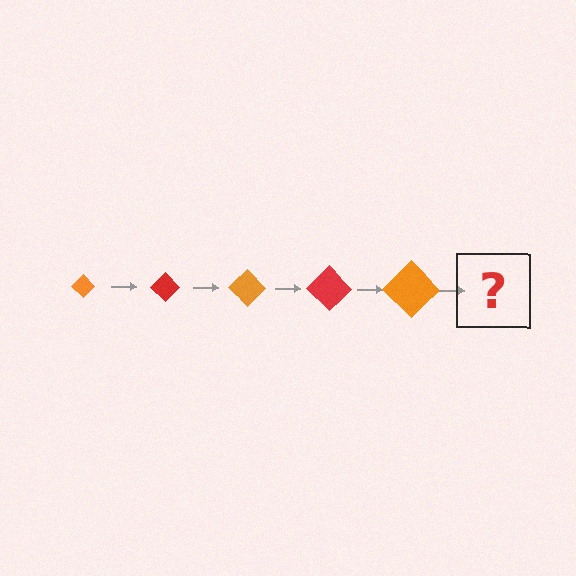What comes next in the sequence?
The next element should be a red diamond, larger than the previous one.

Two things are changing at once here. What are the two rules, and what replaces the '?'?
The two rules are that the diamond grows larger each step and the color cycles through orange and red. The '?' should be a red diamond, larger than the previous one.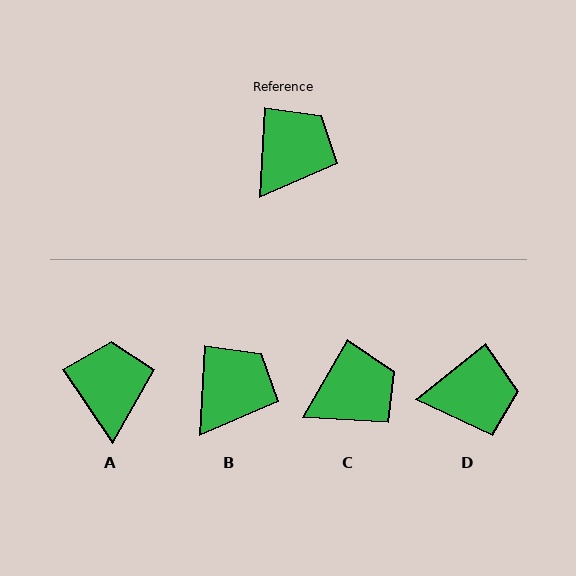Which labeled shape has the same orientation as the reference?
B.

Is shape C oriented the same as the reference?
No, it is off by about 26 degrees.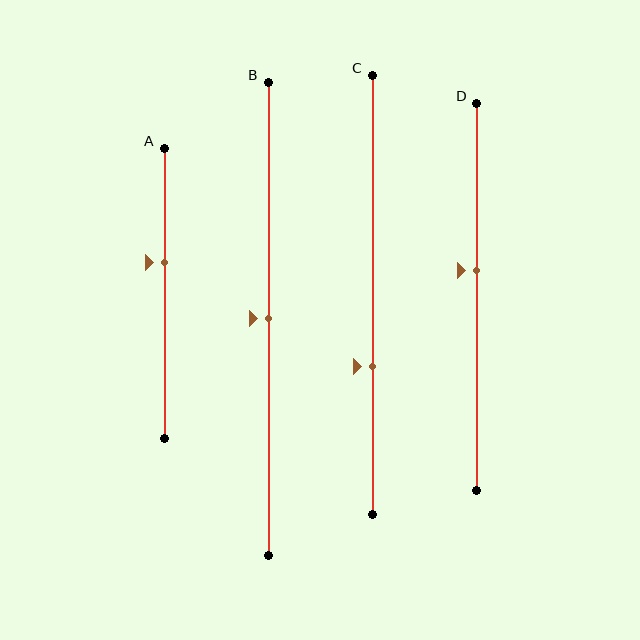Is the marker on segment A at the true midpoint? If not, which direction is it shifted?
No, the marker on segment A is shifted upward by about 10% of the segment length.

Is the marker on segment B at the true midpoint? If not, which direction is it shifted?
Yes, the marker on segment B is at the true midpoint.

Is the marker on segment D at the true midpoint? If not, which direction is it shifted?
No, the marker on segment D is shifted upward by about 7% of the segment length.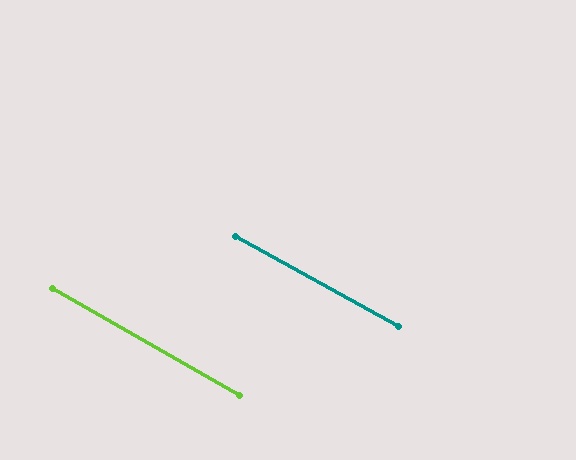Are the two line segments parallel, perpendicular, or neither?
Parallel — their directions differ by only 0.8°.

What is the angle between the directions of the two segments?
Approximately 1 degree.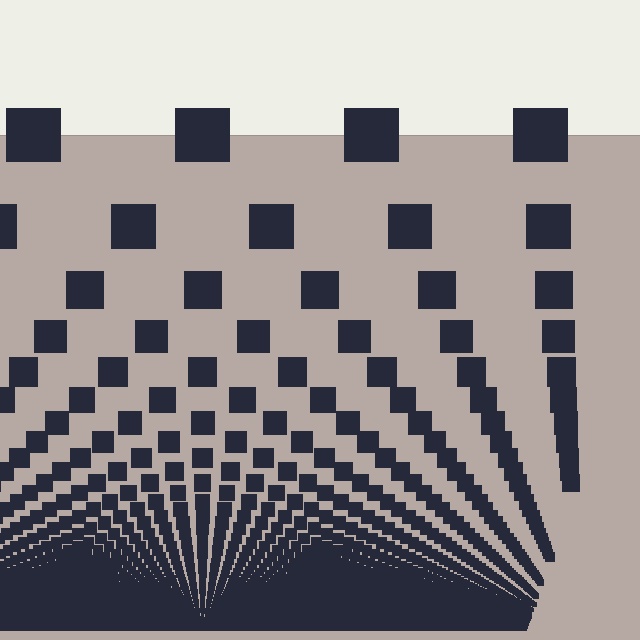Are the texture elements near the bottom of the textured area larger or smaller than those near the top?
Smaller. The gradient is inverted — elements near the bottom are smaller and denser.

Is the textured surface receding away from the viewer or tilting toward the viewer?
The surface appears to tilt toward the viewer. Texture elements get larger and sparser toward the top.